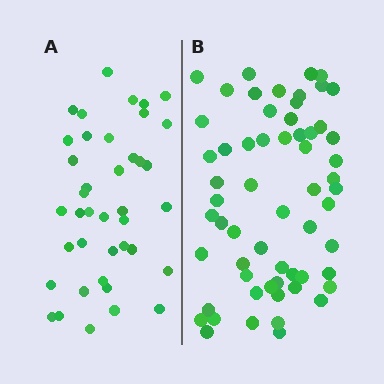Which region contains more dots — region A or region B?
Region B (the right region) has more dots.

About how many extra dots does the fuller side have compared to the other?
Region B has approximately 20 more dots than region A.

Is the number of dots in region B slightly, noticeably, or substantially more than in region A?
Region B has substantially more. The ratio is roughly 1.5 to 1.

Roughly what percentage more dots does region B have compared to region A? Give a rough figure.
About 50% more.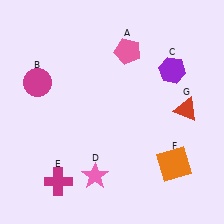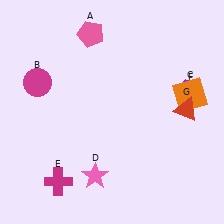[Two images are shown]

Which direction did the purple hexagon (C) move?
The purple hexagon (C) moved down.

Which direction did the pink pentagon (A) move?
The pink pentagon (A) moved left.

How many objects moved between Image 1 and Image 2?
3 objects moved between the two images.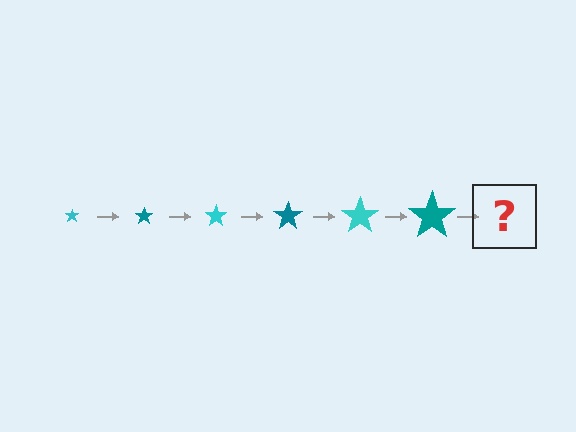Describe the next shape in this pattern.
It should be a cyan star, larger than the previous one.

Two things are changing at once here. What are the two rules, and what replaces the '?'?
The two rules are that the star grows larger each step and the color cycles through cyan and teal. The '?' should be a cyan star, larger than the previous one.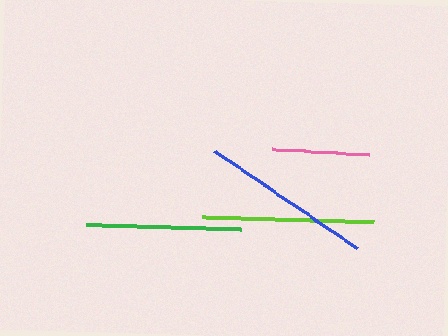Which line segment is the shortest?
The pink line is the shortest at approximately 98 pixels.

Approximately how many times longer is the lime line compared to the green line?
The lime line is approximately 1.1 times the length of the green line.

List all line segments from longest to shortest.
From longest to shortest: blue, lime, green, pink.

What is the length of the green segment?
The green segment is approximately 155 pixels long.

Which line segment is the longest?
The blue line is the longest at approximately 173 pixels.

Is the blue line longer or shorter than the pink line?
The blue line is longer than the pink line.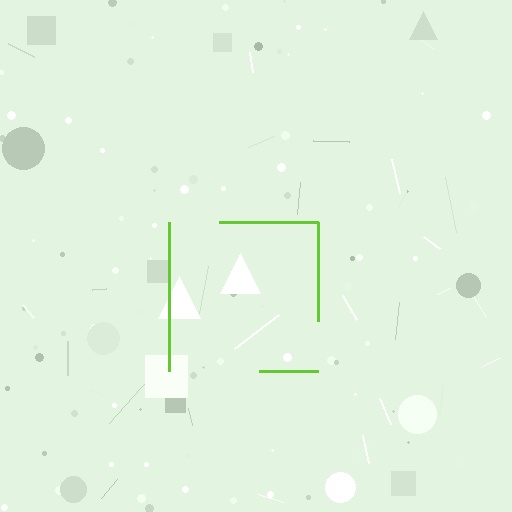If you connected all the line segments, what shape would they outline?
They would outline a square.